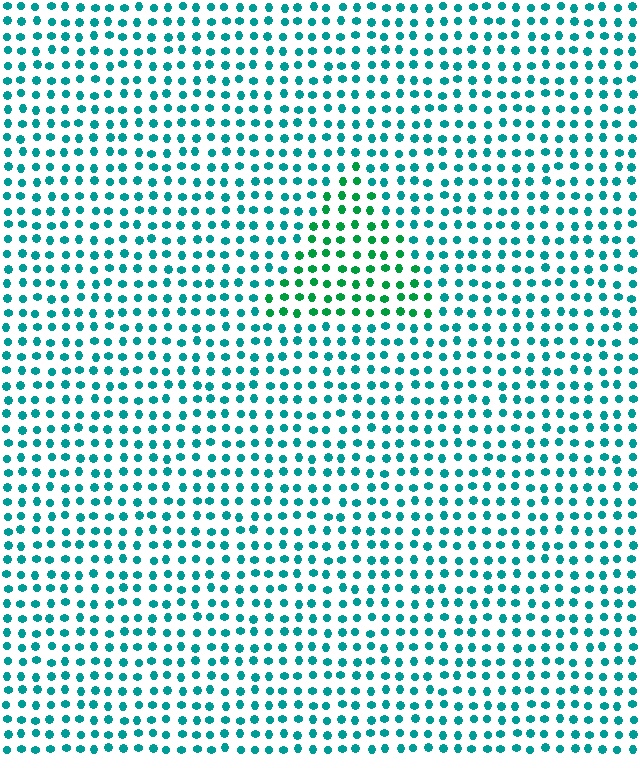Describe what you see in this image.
The image is filled with small teal elements in a uniform arrangement. A triangle-shaped region is visible where the elements are tinted to a slightly different hue, forming a subtle color boundary.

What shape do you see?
I see a triangle.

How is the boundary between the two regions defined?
The boundary is defined purely by a slight shift in hue (about 34 degrees). Spacing, size, and orientation are identical on both sides.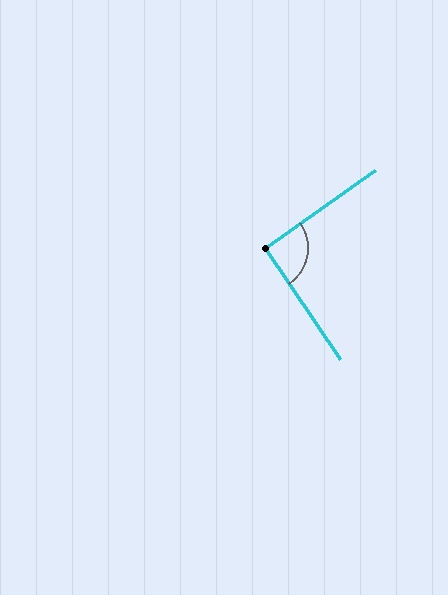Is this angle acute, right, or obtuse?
It is approximately a right angle.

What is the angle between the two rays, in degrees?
Approximately 91 degrees.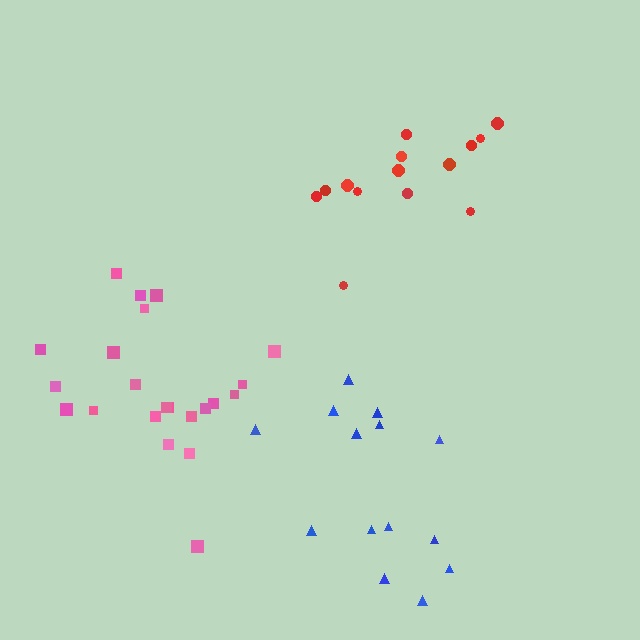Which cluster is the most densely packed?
Pink.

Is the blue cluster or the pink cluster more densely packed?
Pink.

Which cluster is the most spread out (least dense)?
Blue.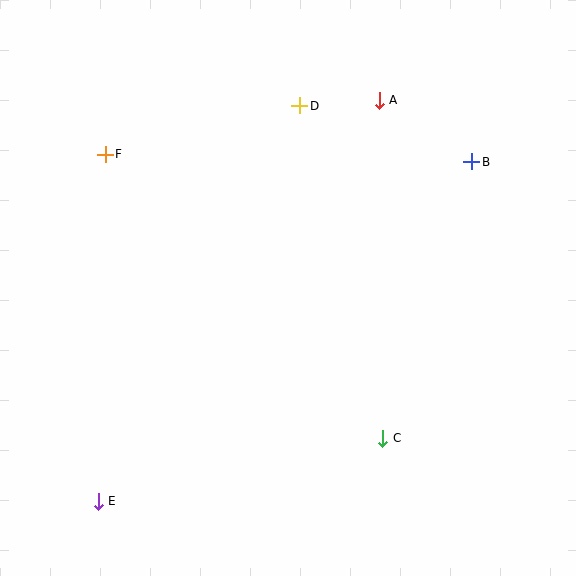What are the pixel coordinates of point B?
Point B is at (472, 162).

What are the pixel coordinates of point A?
Point A is at (379, 100).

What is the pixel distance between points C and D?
The distance between C and D is 343 pixels.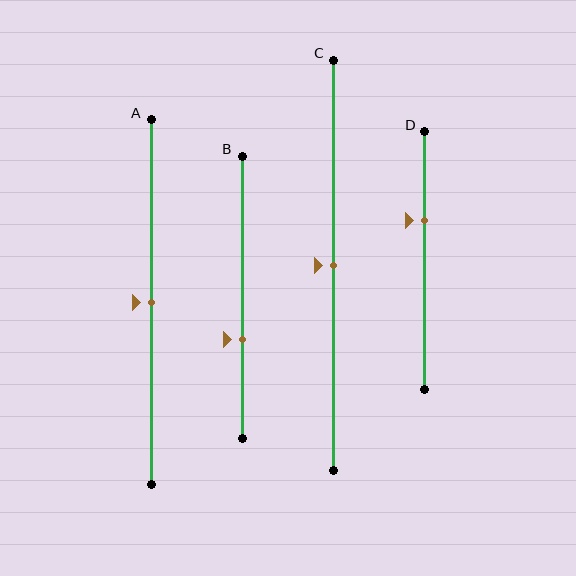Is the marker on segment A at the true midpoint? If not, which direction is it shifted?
Yes, the marker on segment A is at the true midpoint.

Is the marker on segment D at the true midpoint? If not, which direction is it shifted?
No, the marker on segment D is shifted upward by about 15% of the segment length.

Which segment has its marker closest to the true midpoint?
Segment A has its marker closest to the true midpoint.